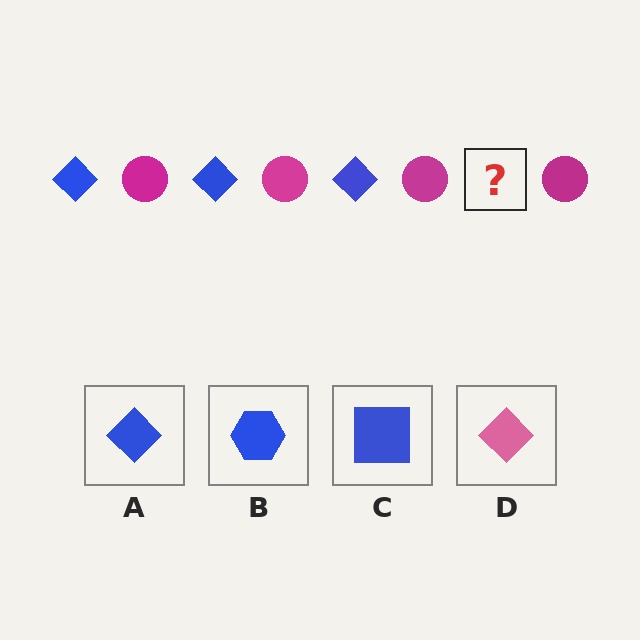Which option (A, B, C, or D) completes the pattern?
A.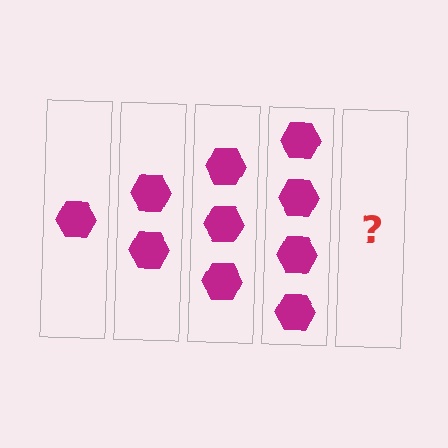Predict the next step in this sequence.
The next step is 5 hexagons.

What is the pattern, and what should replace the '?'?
The pattern is that each step adds one more hexagon. The '?' should be 5 hexagons.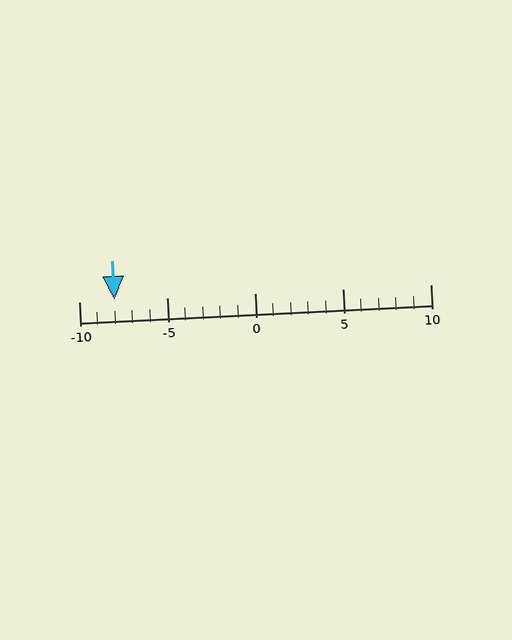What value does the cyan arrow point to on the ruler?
The cyan arrow points to approximately -8.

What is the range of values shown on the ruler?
The ruler shows values from -10 to 10.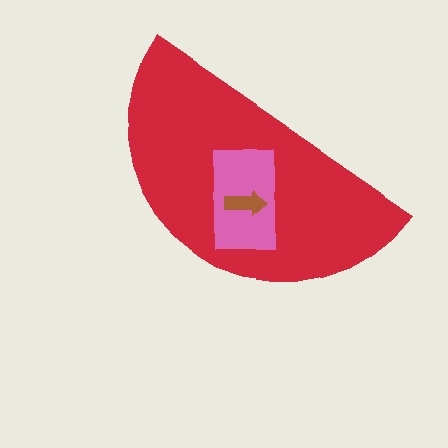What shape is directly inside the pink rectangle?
The brown arrow.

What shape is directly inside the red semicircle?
The pink rectangle.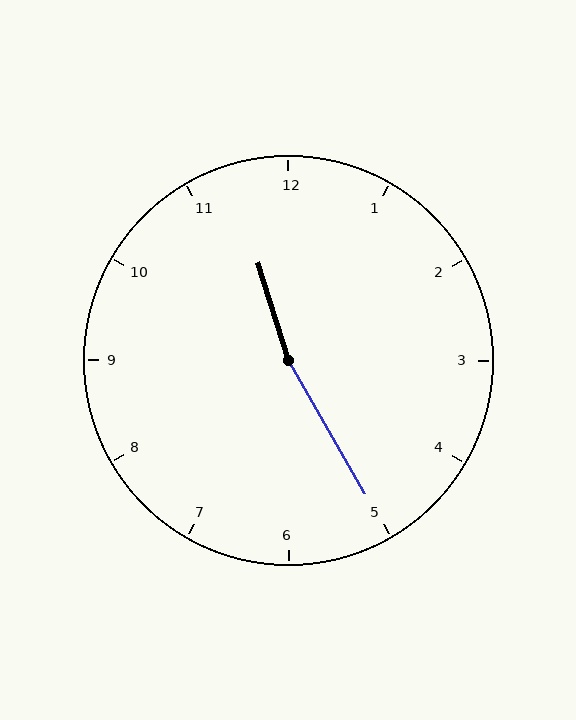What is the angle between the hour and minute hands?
Approximately 168 degrees.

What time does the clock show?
11:25.